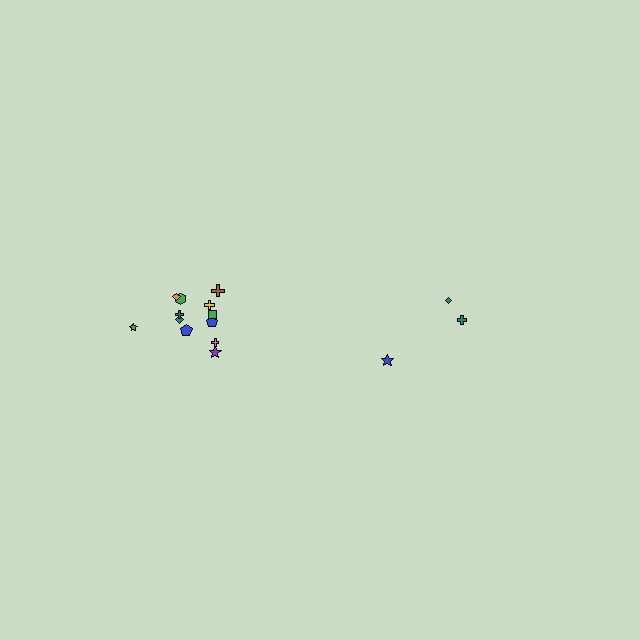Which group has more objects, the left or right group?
The left group.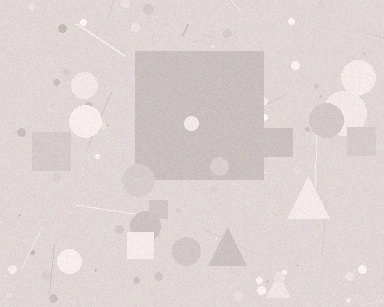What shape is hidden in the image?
A square is hidden in the image.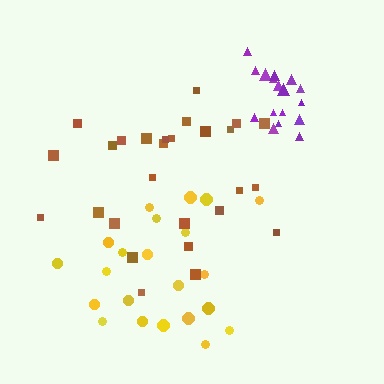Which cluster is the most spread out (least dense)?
Brown.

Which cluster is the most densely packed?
Purple.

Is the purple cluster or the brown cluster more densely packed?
Purple.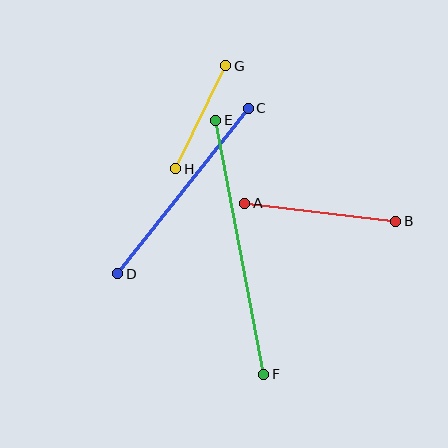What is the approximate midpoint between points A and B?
The midpoint is at approximately (320, 212) pixels.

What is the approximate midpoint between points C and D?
The midpoint is at approximately (183, 191) pixels.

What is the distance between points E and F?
The distance is approximately 258 pixels.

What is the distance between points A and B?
The distance is approximately 152 pixels.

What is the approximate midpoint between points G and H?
The midpoint is at approximately (201, 117) pixels.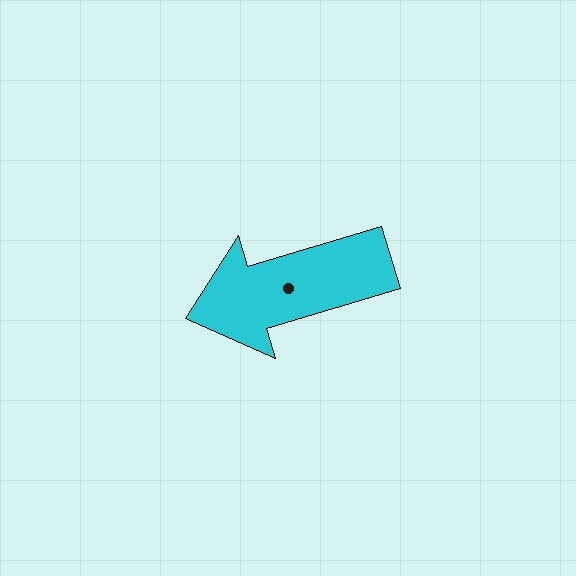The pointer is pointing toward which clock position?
Roughly 8 o'clock.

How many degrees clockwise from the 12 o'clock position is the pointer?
Approximately 254 degrees.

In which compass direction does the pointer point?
West.